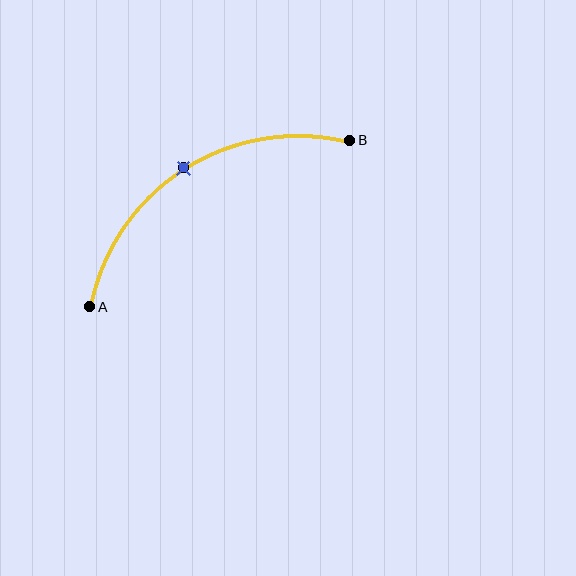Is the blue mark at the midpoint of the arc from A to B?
Yes. The blue mark lies on the arc at equal arc-length from both A and B — it is the arc midpoint.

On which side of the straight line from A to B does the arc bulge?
The arc bulges above the straight line connecting A and B.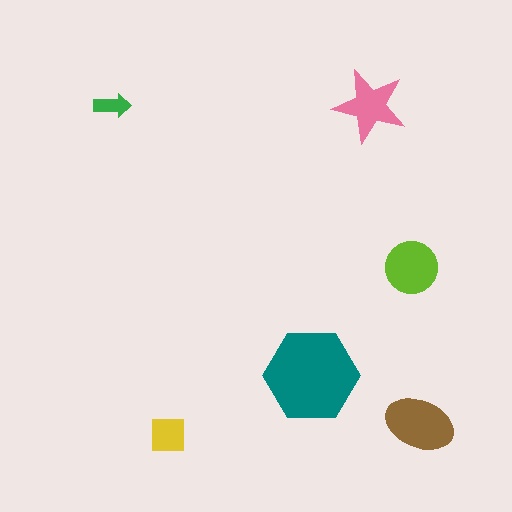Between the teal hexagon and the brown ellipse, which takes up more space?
The teal hexagon.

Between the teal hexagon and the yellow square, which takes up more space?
The teal hexagon.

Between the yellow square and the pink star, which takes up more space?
The pink star.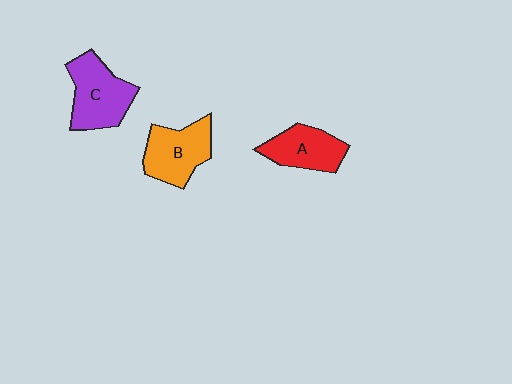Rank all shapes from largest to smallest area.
From largest to smallest: C (purple), B (orange), A (red).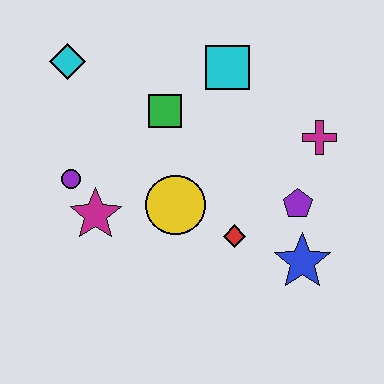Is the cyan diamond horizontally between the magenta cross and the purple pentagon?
No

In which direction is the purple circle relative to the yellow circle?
The purple circle is to the left of the yellow circle.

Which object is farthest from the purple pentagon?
The cyan diamond is farthest from the purple pentagon.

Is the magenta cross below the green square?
Yes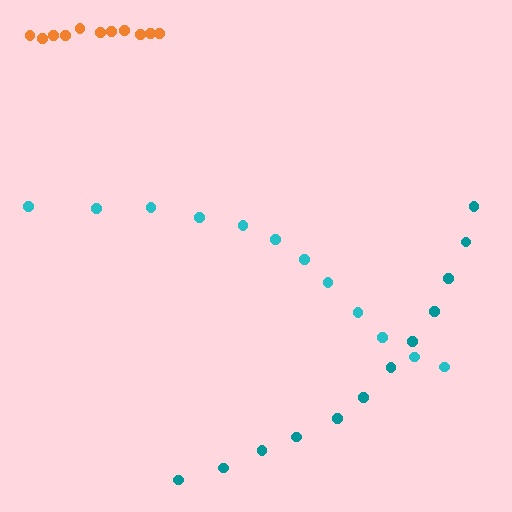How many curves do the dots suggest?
There are 3 distinct paths.